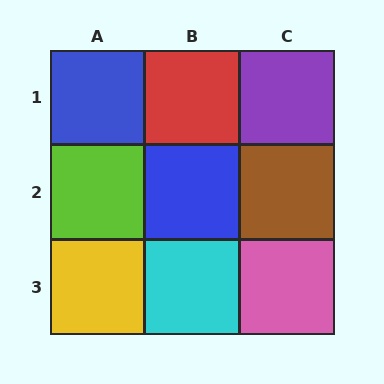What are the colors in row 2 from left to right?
Lime, blue, brown.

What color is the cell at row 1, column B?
Red.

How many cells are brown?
1 cell is brown.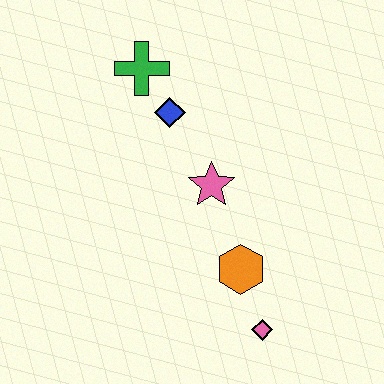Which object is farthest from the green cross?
The pink diamond is farthest from the green cross.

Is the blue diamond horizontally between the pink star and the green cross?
Yes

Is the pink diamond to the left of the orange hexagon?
No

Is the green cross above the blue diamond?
Yes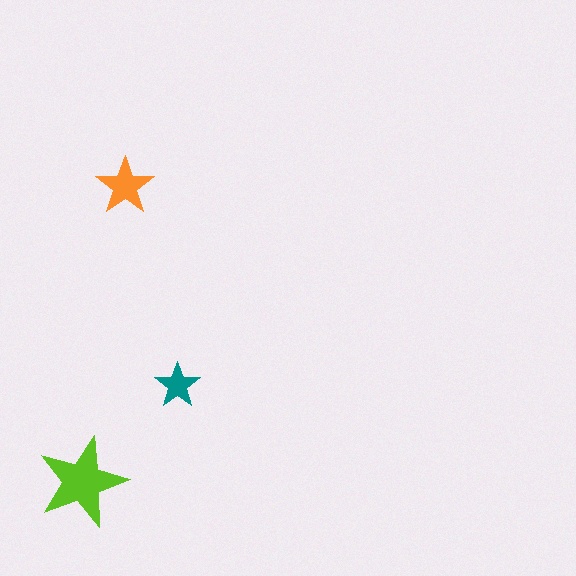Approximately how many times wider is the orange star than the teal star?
About 1.5 times wider.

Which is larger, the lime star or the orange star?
The lime one.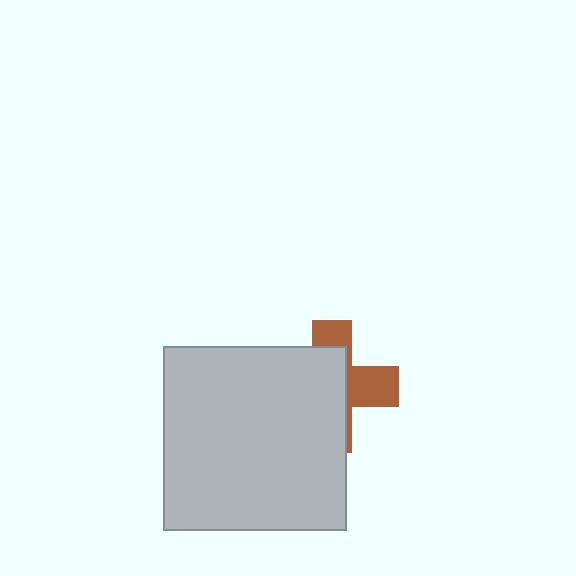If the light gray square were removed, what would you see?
You would see the complete brown cross.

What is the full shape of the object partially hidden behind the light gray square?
The partially hidden object is a brown cross.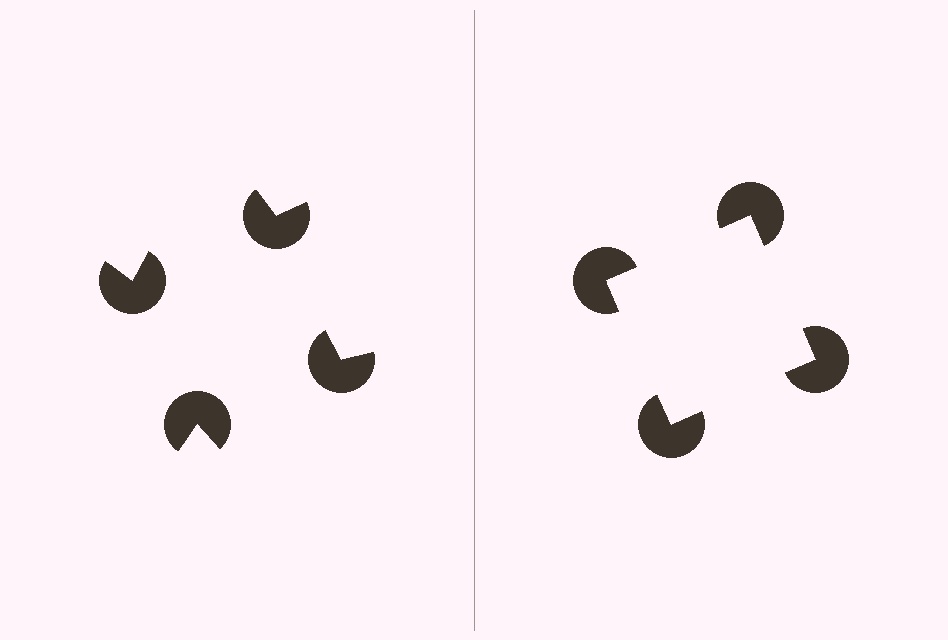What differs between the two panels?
The pac-man discs are positioned identically on both sides; only the wedge orientations differ. On the right they align to a square; on the left they are misaligned.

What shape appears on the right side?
An illusory square.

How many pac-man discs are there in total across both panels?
8 — 4 on each side.